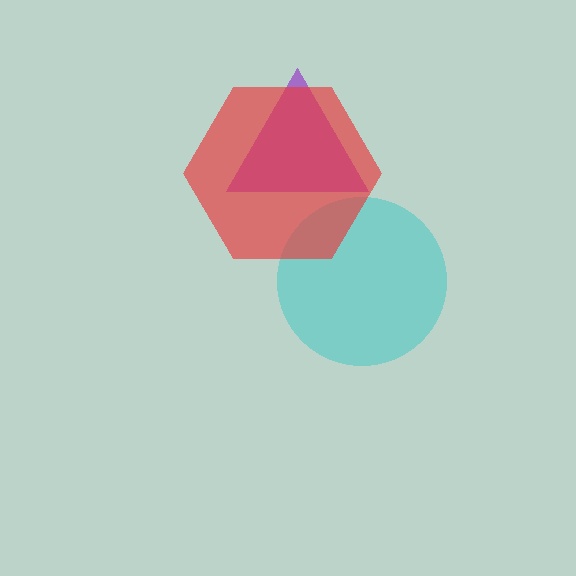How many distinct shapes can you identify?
There are 3 distinct shapes: a cyan circle, a purple triangle, a red hexagon.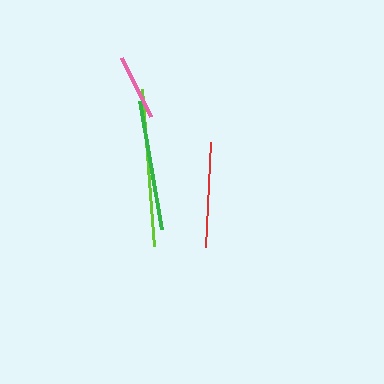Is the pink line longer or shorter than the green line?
The green line is longer than the pink line.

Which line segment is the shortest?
The pink line is the shortest at approximately 66 pixels.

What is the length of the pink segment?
The pink segment is approximately 66 pixels long.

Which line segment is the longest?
The lime line is the longest at approximately 158 pixels.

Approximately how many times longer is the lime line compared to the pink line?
The lime line is approximately 2.4 times the length of the pink line.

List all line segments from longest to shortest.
From longest to shortest: lime, green, red, pink.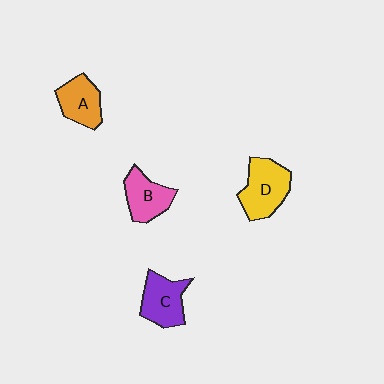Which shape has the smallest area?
Shape A (orange).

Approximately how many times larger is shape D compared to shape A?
Approximately 1.3 times.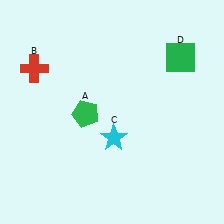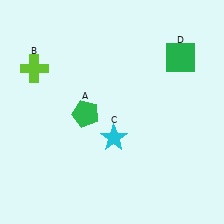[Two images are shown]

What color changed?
The cross (B) changed from red in Image 1 to lime in Image 2.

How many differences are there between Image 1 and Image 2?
There is 1 difference between the two images.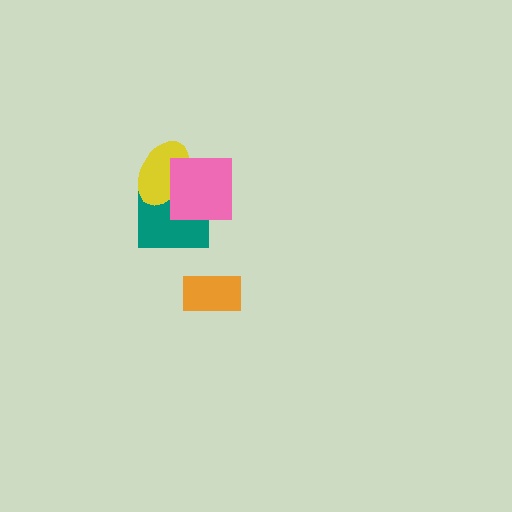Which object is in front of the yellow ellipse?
The pink square is in front of the yellow ellipse.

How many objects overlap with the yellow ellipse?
2 objects overlap with the yellow ellipse.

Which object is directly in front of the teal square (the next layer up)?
The yellow ellipse is directly in front of the teal square.